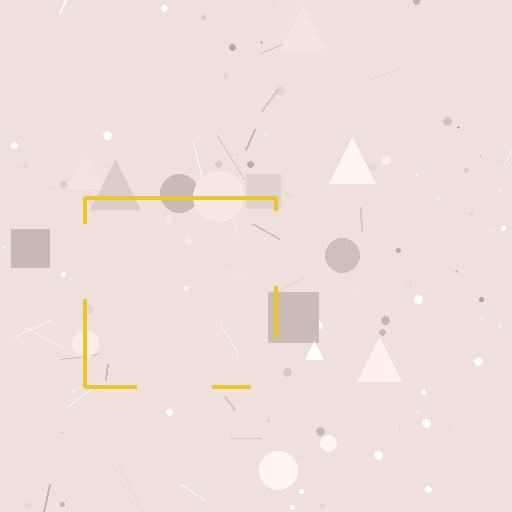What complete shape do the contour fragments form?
The contour fragments form a square.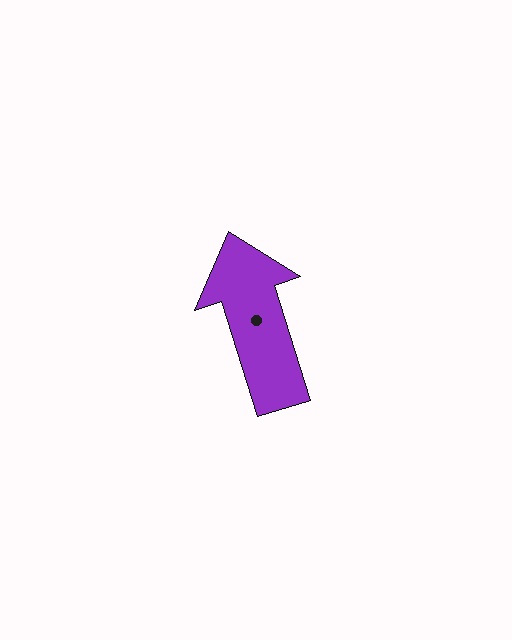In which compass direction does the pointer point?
North.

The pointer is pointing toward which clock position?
Roughly 11 o'clock.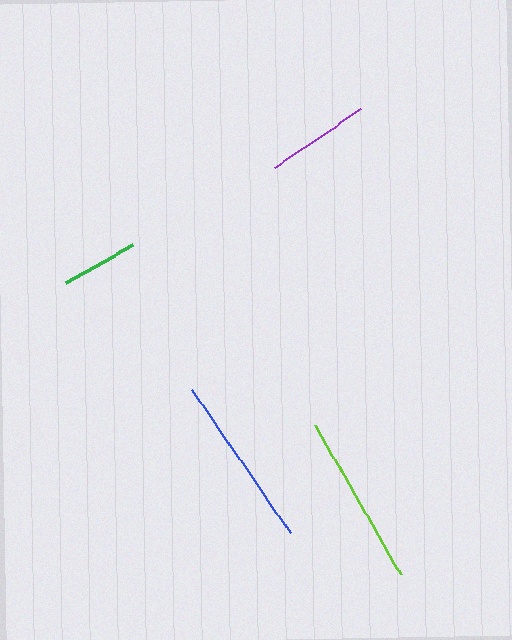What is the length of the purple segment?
The purple segment is approximately 104 pixels long.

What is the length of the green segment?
The green segment is approximately 77 pixels long.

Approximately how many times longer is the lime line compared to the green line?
The lime line is approximately 2.2 times the length of the green line.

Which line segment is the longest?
The blue line is the longest at approximately 174 pixels.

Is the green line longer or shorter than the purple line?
The purple line is longer than the green line.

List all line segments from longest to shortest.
From longest to shortest: blue, lime, purple, green.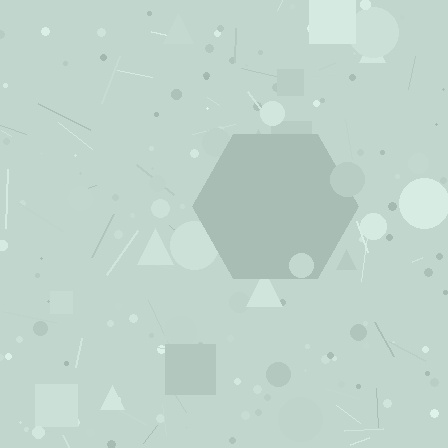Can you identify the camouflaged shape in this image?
The camouflaged shape is a hexagon.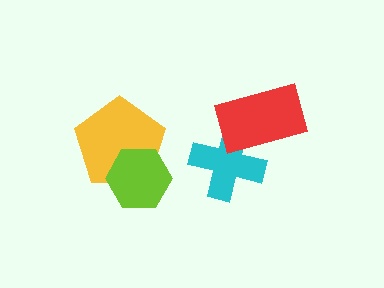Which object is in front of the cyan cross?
The red rectangle is in front of the cyan cross.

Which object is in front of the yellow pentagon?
The lime hexagon is in front of the yellow pentagon.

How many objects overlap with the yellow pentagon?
1 object overlaps with the yellow pentagon.